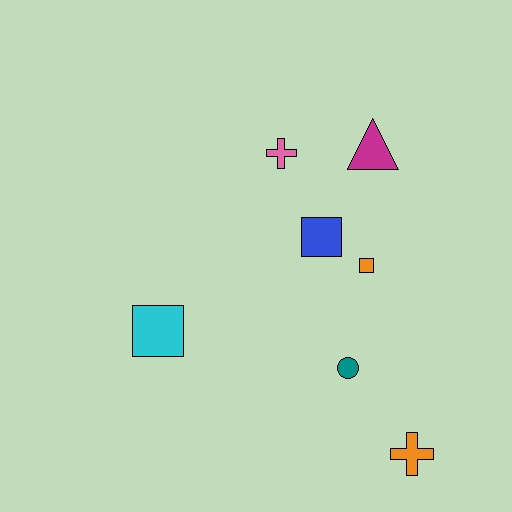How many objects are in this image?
There are 7 objects.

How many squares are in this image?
There are 3 squares.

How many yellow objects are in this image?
There are no yellow objects.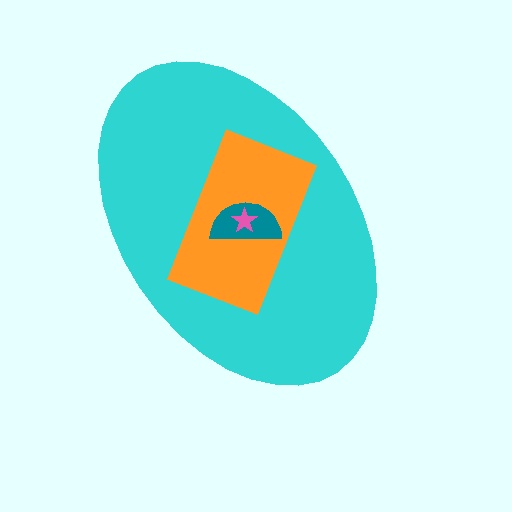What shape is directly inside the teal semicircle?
The pink star.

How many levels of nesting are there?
4.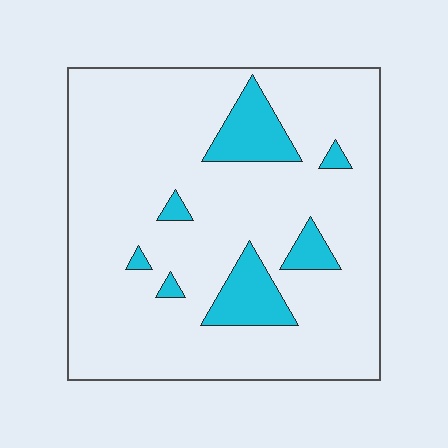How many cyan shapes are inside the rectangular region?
7.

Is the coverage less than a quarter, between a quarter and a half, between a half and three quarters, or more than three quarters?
Less than a quarter.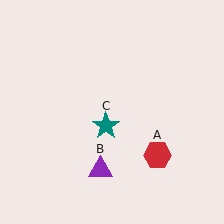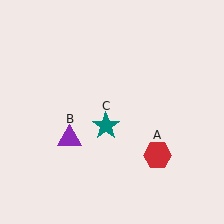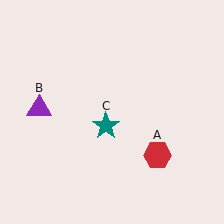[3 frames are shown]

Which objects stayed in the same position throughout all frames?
Red hexagon (object A) and teal star (object C) remained stationary.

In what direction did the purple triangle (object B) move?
The purple triangle (object B) moved up and to the left.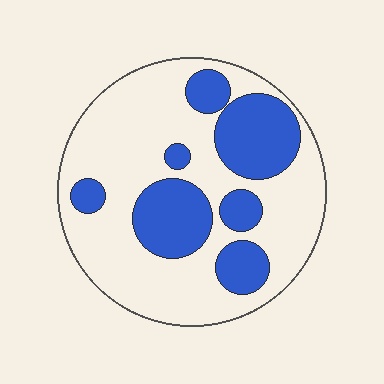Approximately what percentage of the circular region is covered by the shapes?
Approximately 30%.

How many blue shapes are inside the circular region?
7.